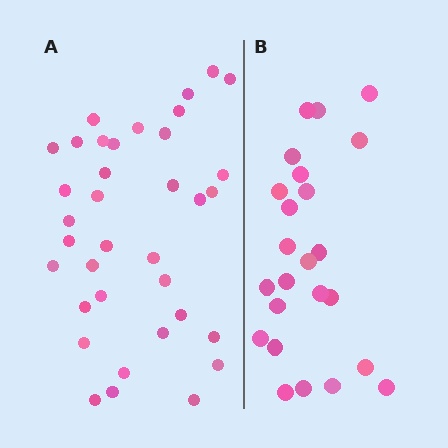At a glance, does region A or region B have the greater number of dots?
Region A (the left region) has more dots.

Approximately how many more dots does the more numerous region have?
Region A has roughly 12 or so more dots than region B.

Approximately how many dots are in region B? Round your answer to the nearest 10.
About 20 dots. (The exact count is 24, which rounds to 20.)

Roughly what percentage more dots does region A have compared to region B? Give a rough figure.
About 50% more.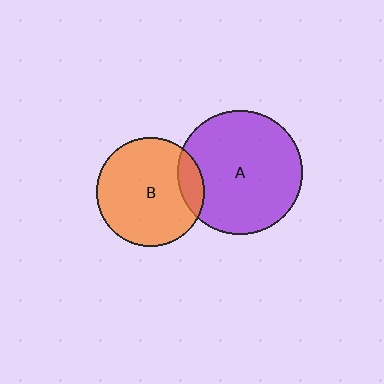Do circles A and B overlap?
Yes.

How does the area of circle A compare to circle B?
Approximately 1.3 times.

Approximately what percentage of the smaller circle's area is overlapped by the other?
Approximately 15%.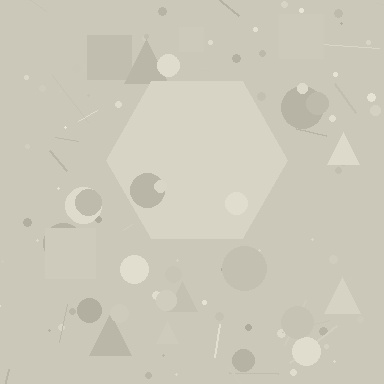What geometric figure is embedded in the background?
A hexagon is embedded in the background.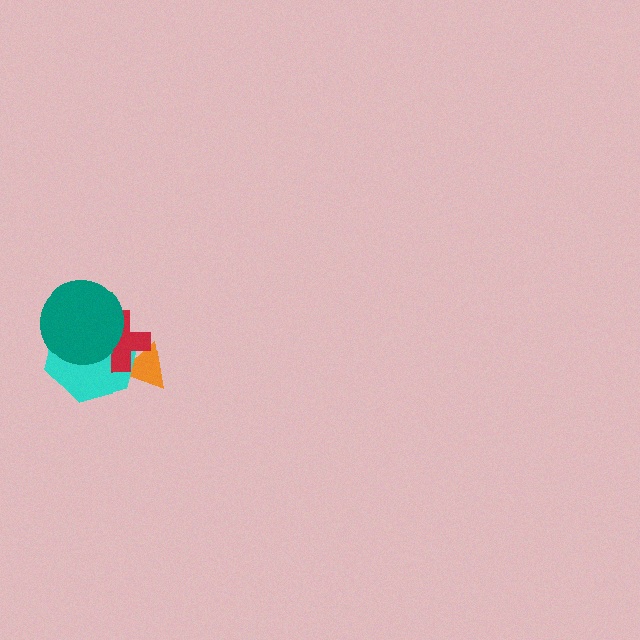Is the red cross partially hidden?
Yes, it is partially covered by another shape.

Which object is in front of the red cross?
The teal circle is in front of the red cross.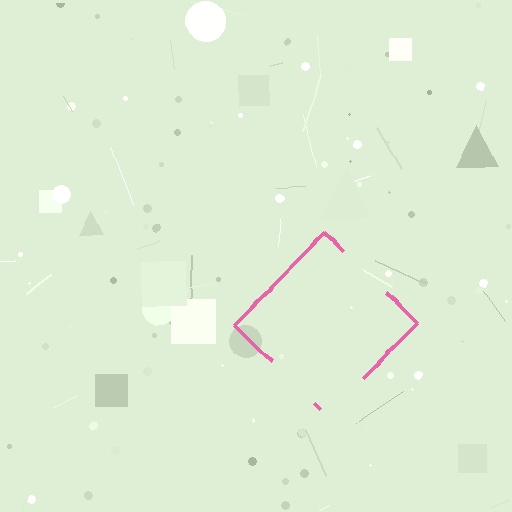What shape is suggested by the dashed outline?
The dashed outline suggests a diamond.